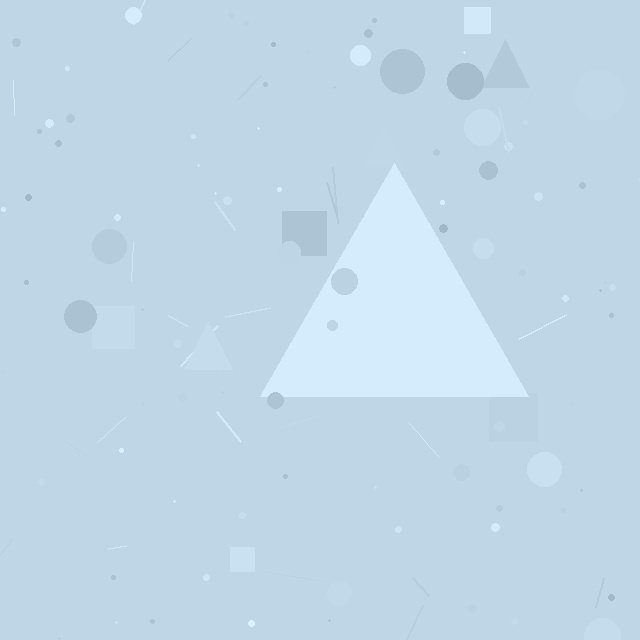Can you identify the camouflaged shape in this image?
The camouflaged shape is a triangle.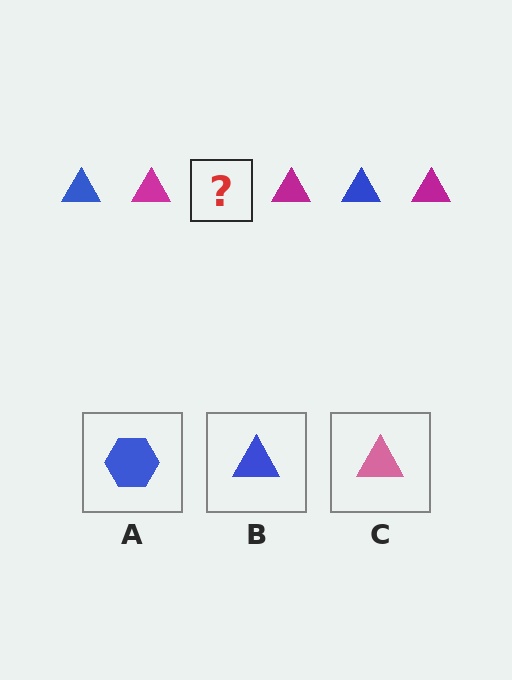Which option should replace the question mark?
Option B.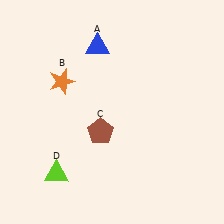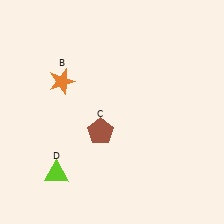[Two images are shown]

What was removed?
The blue triangle (A) was removed in Image 2.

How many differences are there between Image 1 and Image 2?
There is 1 difference between the two images.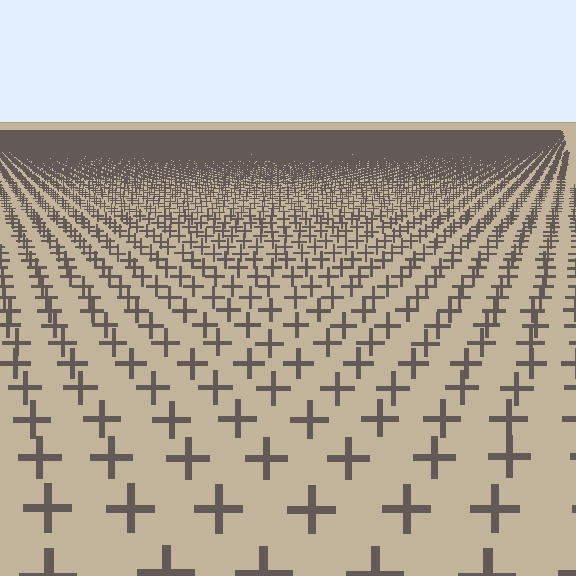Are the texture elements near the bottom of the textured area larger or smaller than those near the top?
Larger. Near the bottom, elements are closer to the viewer and appear at a bigger on-screen size.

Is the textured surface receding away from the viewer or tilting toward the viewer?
The surface is receding away from the viewer. Texture elements get smaller and denser toward the top.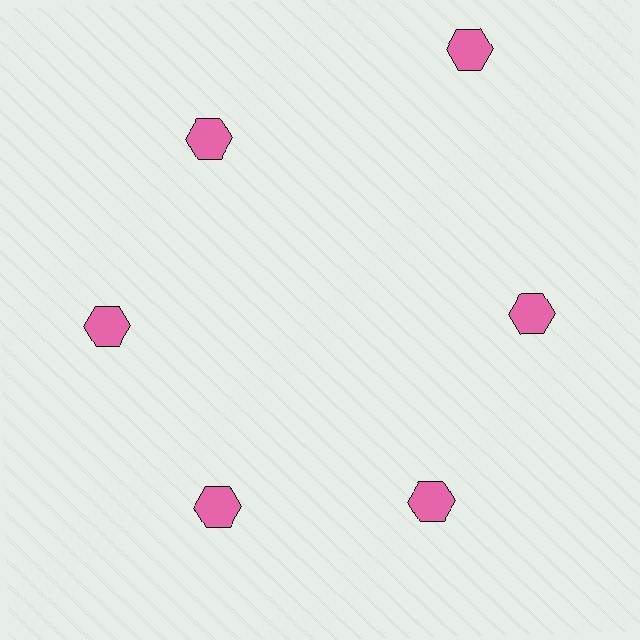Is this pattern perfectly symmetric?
No. The 6 pink hexagons are arranged in a ring, but one element near the 1 o'clock position is pushed outward from the center, breaking the 6-fold rotational symmetry.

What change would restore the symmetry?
The symmetry would be restored by moving it inward, back onto the ring so that all 6 hexagons sit at equal angles and equal distance from the center.